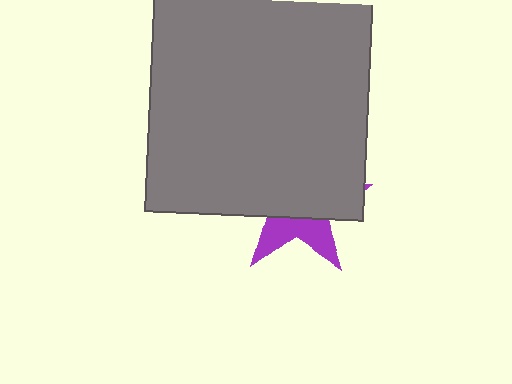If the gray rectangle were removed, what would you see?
You would see the complete purple star.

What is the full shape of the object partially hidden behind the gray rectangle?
The partially hidden object is a purple star.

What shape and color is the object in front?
The object in front is a gray rectangle.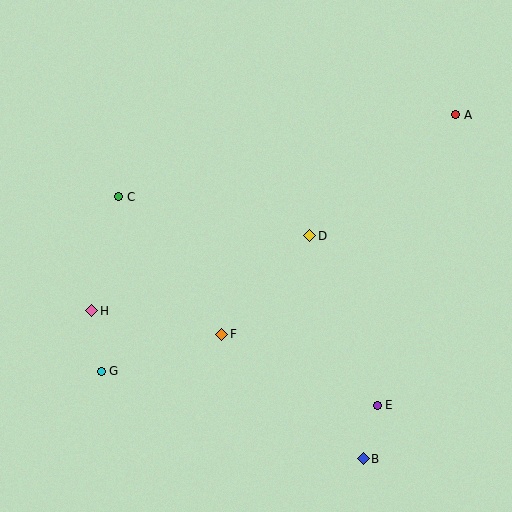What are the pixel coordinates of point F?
Point F is at (222, 334).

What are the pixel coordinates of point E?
Point E is at (377, 405).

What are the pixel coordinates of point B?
Point B is at (363, 459).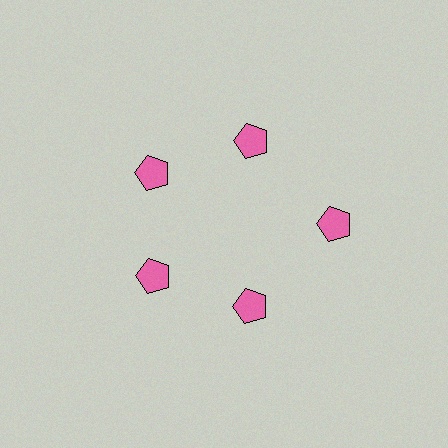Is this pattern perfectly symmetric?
No. The 5 pink pentagons are arranged in a ring, but one element near the 3 o'clock position is pushed outward from the center, breaking the 5-fold rotational symmetry.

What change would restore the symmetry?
The symmetry would be restored by moving it inward, back onto the ring so that all 5 pentagons sit at equal angles and equal distance from the center.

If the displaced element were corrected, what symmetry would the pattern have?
It would have 5-fold rotational symmetry — the pattern would map onto itself every 72 degrees.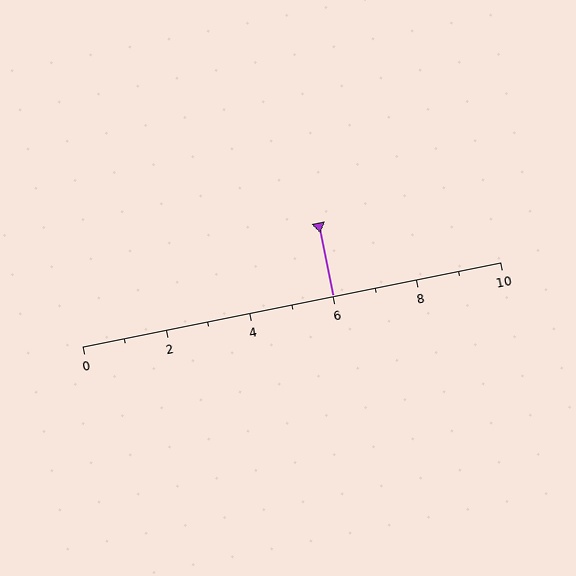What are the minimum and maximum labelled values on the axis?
The axis runs from 0 to 10.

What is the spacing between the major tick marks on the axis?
The major ticks are spaced 2 apart.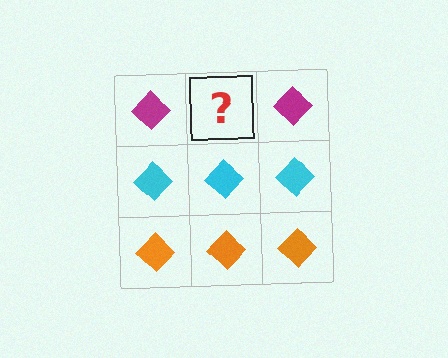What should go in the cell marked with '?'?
The missing cell should contain a magenta diamond.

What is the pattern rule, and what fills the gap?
The rule is that each row has a consistent color. The gap should be filled with a magenta diamond.